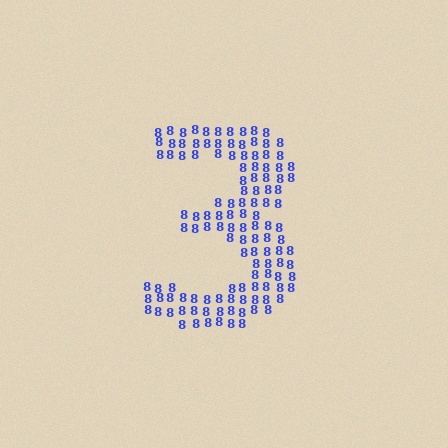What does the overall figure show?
The overall figure shows the digit 3.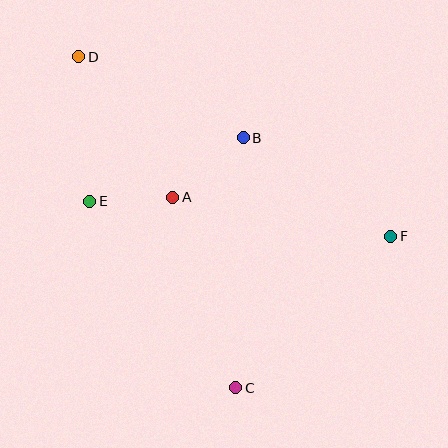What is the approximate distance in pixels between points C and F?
The distance between C and F is approximately 217 pixels.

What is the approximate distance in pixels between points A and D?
The distance between A and D is approximately 169 pixels.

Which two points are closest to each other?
Points A and E are closest to each other.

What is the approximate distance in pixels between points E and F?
The distance between E and F is approximately 303 pixels.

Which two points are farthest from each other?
Points C and D are farthest from each other.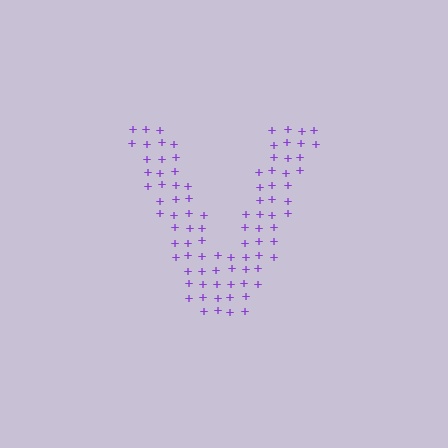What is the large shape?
The large shape is the letter V.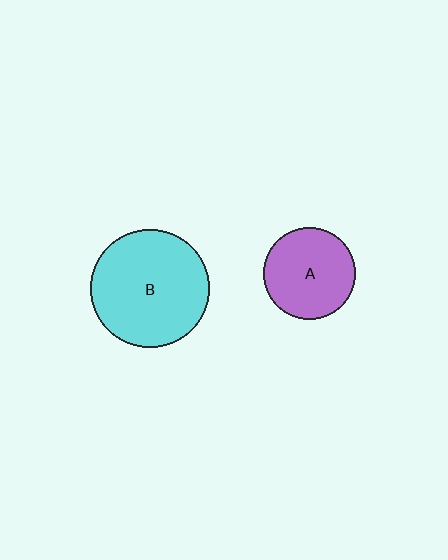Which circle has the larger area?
Circle B (cyan).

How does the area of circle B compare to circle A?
Approximately 1.7 times.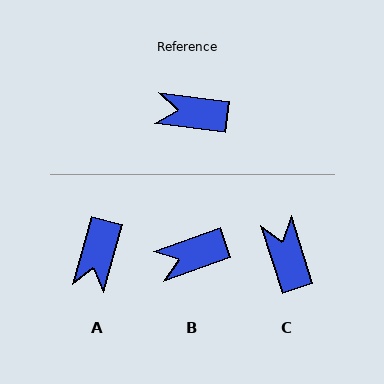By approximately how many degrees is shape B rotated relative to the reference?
Approximately 27 degrees counter-clockwise.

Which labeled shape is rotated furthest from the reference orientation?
A, about 82 degrees away.